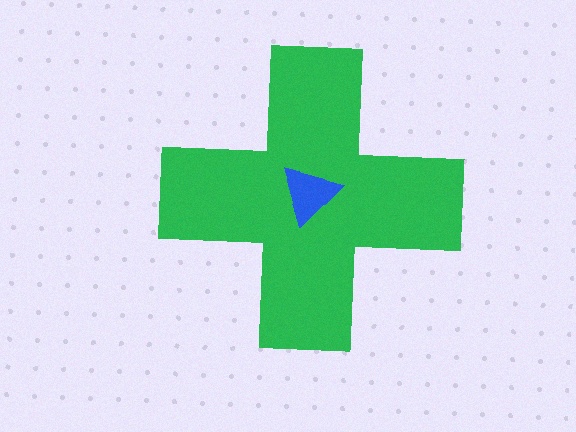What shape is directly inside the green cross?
The blue triangle.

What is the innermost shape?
The blue triangle.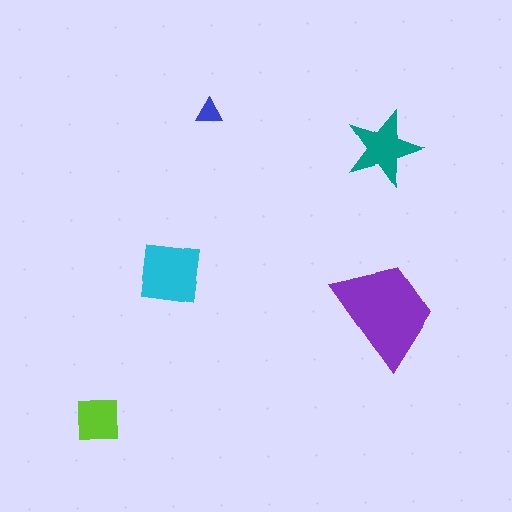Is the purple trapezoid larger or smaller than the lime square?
Larger.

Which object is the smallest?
The blue triangle.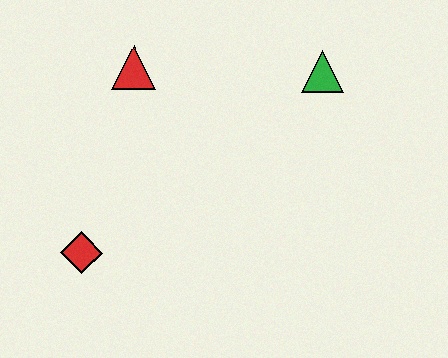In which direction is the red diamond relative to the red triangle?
The red diamond is below the red triangle.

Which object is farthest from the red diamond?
The green triangle is farthest from the red diamond.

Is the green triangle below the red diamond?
No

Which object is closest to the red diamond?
The red triangle is closest to the red diamond.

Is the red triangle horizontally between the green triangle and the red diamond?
Yes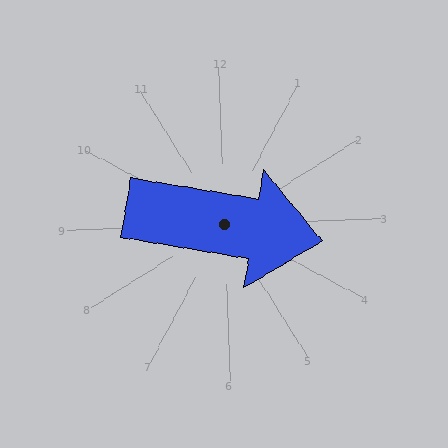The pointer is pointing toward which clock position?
Roughly 3 o'clock.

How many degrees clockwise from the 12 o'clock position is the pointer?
Approximately 102 degrees.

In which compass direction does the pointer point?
East.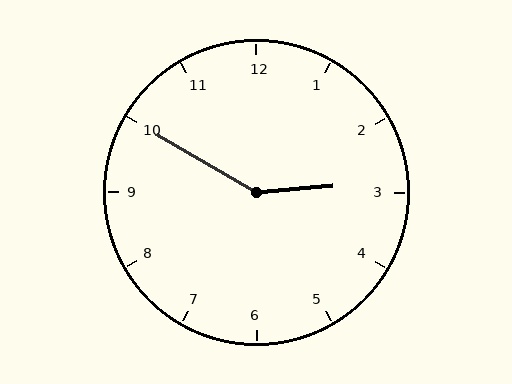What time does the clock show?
2:50.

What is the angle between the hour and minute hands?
Approximately 145 degrees.